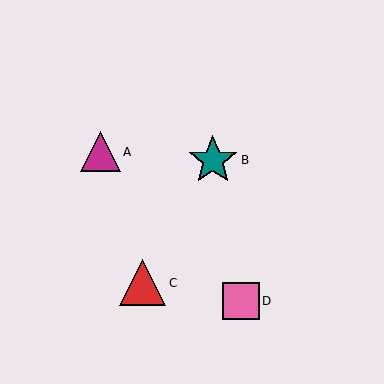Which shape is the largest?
The teal star (labeled B) is the largest.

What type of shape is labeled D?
Shape D is a pink square.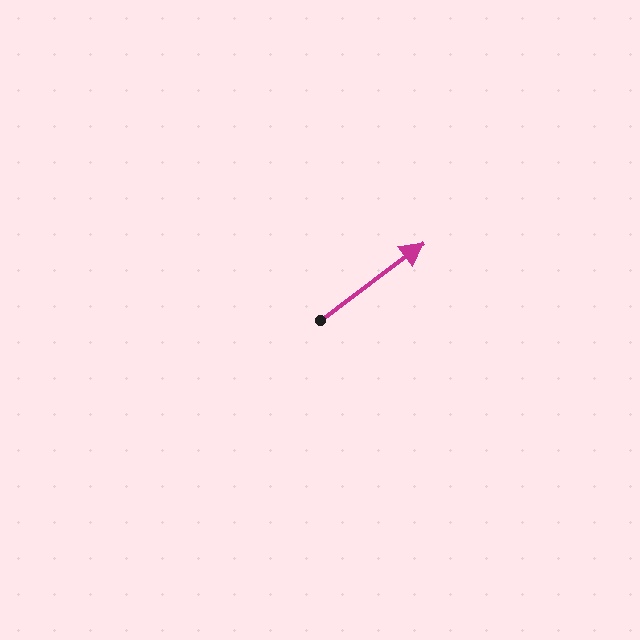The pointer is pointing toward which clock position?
Roughly 2 o'clock.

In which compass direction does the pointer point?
Northeast.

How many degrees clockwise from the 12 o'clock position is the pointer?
Approximately 53 degrees.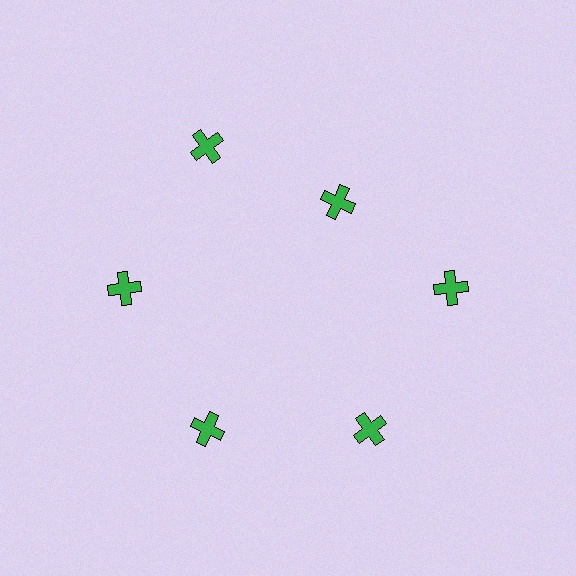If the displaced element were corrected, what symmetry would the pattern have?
It would have 6-fold rotational symmetry — the pattern would map onto itself every 60 degrees.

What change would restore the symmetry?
The symmetry would be restored by moving it outward, back onto the ring so that all 6 crosses sit at equal angles and equal distance from the center.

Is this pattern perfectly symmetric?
No. The 6 green crosses are arranged in a ring, but one element near the 1 o'clock position is pulled inward toward the center, breaking the 6-fold rotational symmetry.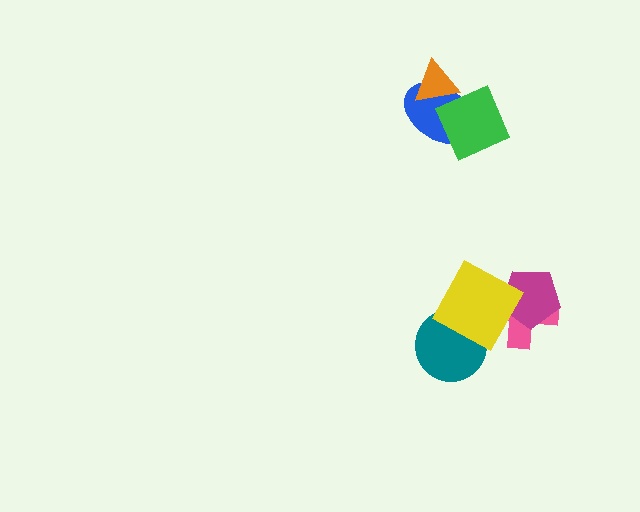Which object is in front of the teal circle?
The yellow diamond is in front of the teal circle.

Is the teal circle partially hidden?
Yes, it is partially covered by another shape.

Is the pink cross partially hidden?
Yes, it is partially covered by another shape.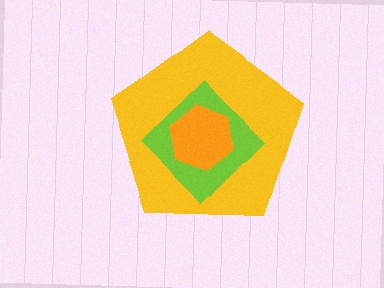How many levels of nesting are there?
3.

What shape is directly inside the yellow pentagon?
The lime diamond.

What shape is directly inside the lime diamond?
The orange hexagon.